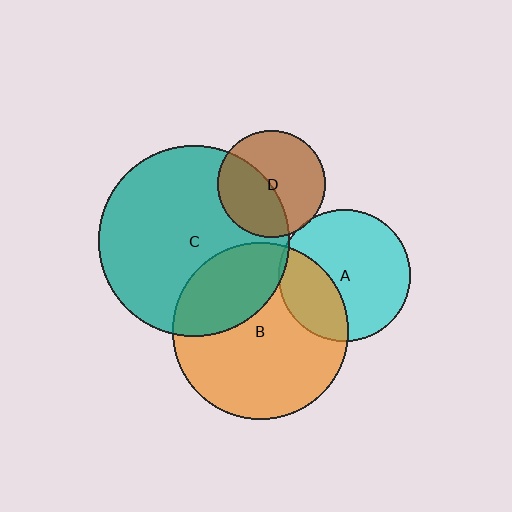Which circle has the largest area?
Circle C (teal).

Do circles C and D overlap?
Yes.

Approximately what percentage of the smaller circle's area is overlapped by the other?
Approximately 45%.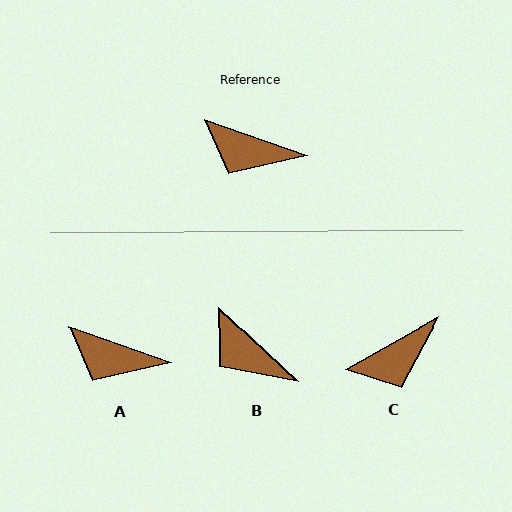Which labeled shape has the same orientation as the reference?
A.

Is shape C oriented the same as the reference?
No, it is off by about 49 degrees.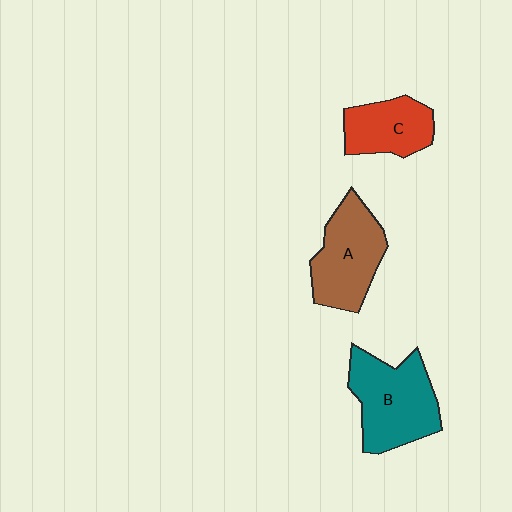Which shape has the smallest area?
Shape C (red).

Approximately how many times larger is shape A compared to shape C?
Approximately 1.3 times.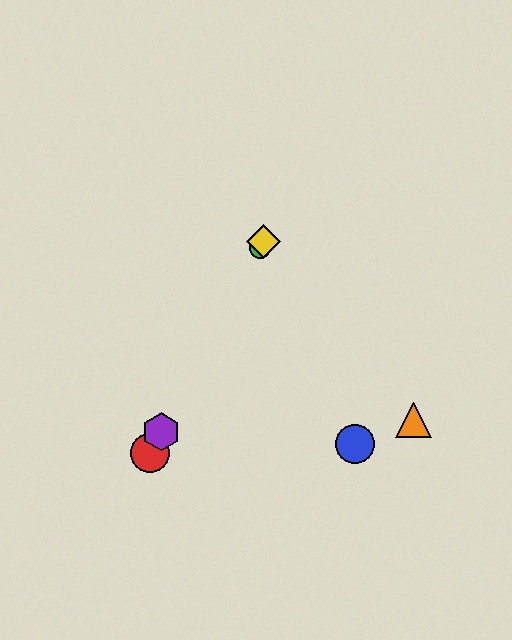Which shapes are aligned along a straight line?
The red circle, the green circle, the yellow diamond, the purple hexagon are aligned along a straight line.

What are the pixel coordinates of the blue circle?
The blue circle is at (355, 444).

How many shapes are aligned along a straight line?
4 shapes (the red circle, the green circle, the yellow diamond, the purple hexagon) are aligned along a straight line.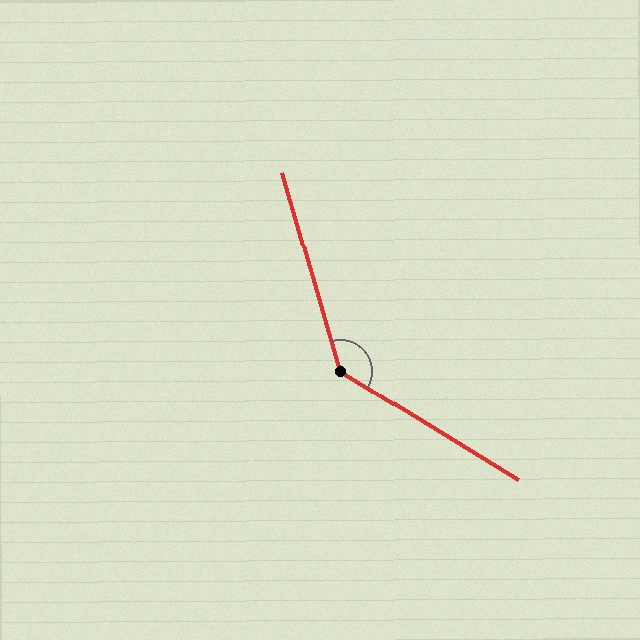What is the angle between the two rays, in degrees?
Approximately 138 degrees.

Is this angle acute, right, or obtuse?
It is obtuse.